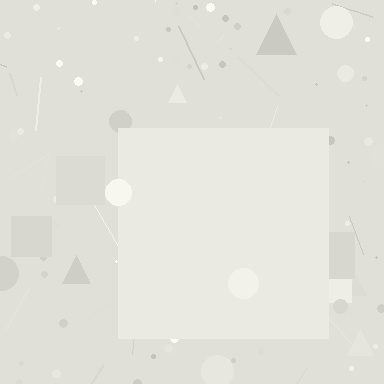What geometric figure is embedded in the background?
A square is embedded in the background.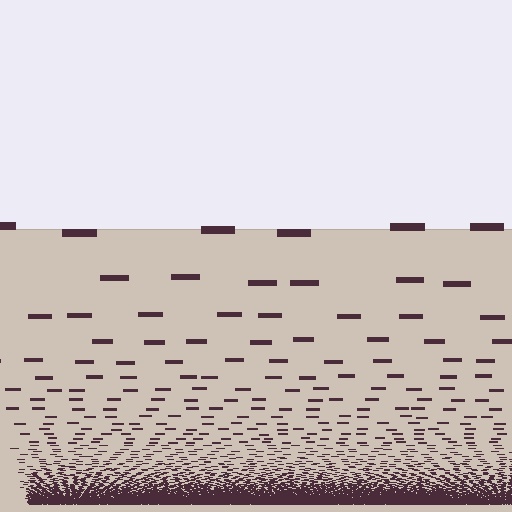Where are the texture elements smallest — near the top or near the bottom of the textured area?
Near the bottom.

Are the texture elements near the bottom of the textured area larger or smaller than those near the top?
Smaller. The gradient is inverted — elements near the bottom are smaller and denser.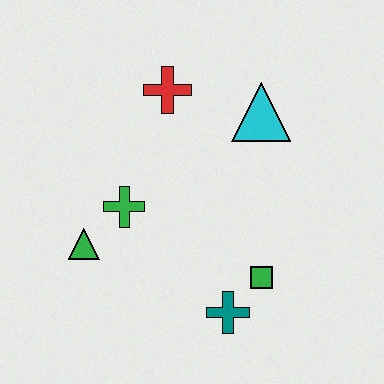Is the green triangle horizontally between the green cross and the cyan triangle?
No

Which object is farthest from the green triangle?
The cyan triangle is farthest from the green triangle.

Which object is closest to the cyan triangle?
The red cross is closest to the cyan triangle.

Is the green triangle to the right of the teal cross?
No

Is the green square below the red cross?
Yes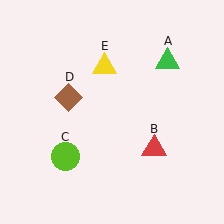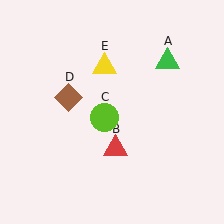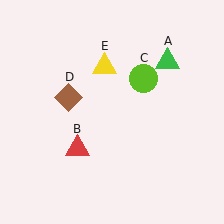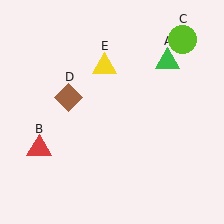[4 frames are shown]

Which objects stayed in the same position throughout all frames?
Green triangle (object A) and brown diamond (object D) and yellow triangle (object E) remained stationary.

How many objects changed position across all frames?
2 objects changed position: red triangle (object B), lime circle (object C).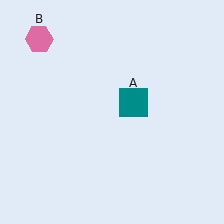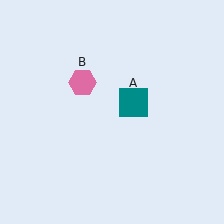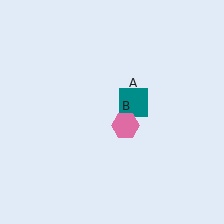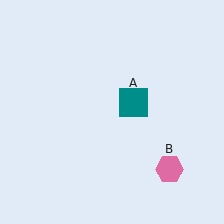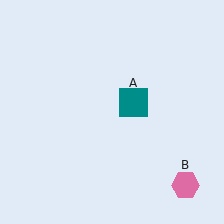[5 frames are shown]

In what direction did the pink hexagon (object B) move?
The pink hexagon (object B) moved down and to the right.